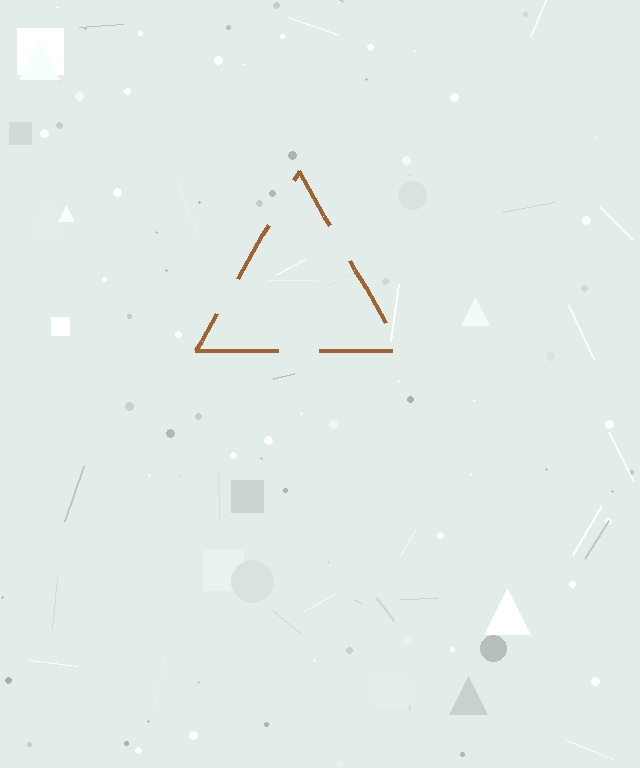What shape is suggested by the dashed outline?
The dashed outline suggests a triangle.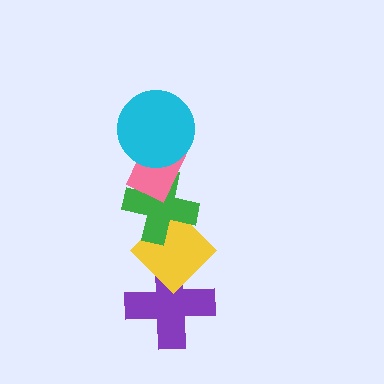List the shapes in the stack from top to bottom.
From top to bottom: the cyan circle, the pink rectangle, the green cross, the yellow diamond, the purple cross.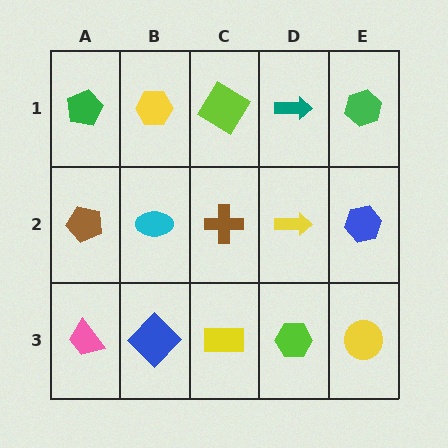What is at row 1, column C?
A lime diamond.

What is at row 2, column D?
A yellow arrow.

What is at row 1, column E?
A green hexagon.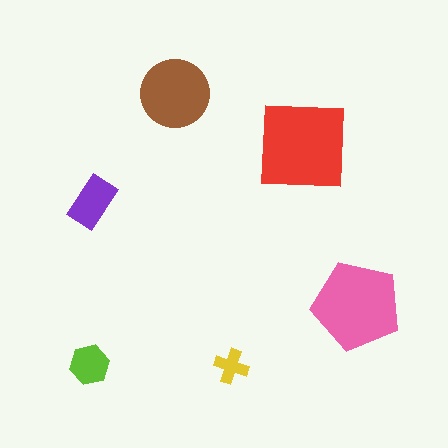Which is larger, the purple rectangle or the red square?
The red square.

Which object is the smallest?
The yellow cross.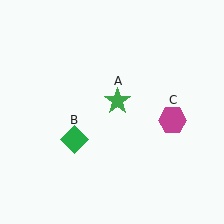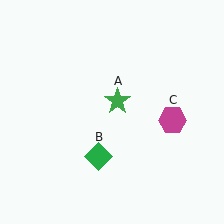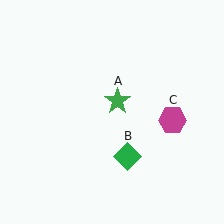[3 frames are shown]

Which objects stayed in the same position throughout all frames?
Green star (object A) and magenta hexagon (object C) remained stationary.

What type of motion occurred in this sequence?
The green diamond (object B) rotated counterclockwise around the center of the scene.